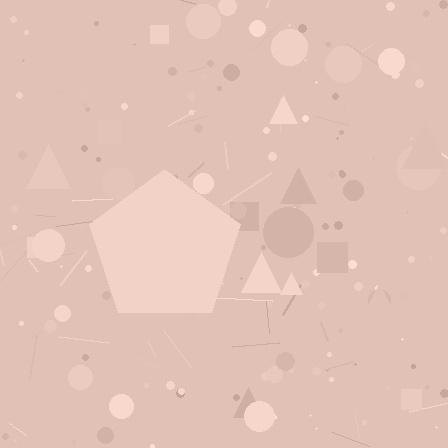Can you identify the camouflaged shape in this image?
The camouflaged shape is a pentagon.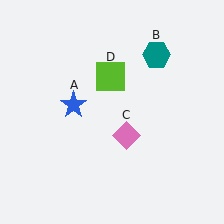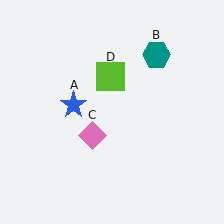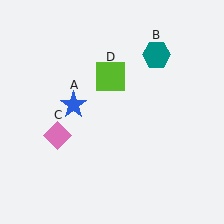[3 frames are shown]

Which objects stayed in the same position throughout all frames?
Blue star (object A) and teal hexagon (object B) and lime square (object D) remained stationary.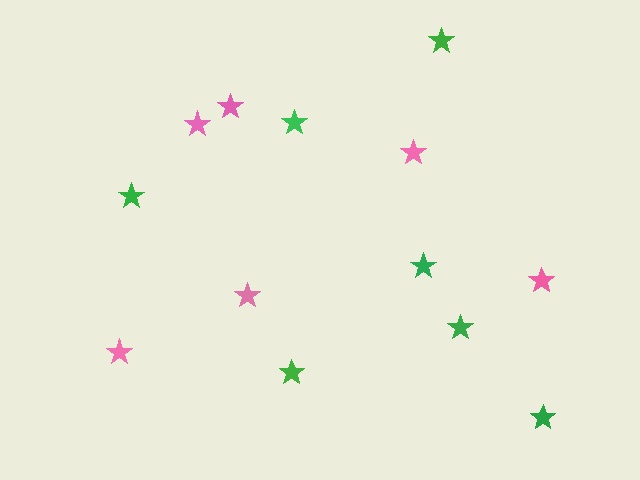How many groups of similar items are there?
There are 2 groups: one group of pink stars (6) and one group of green stars (7).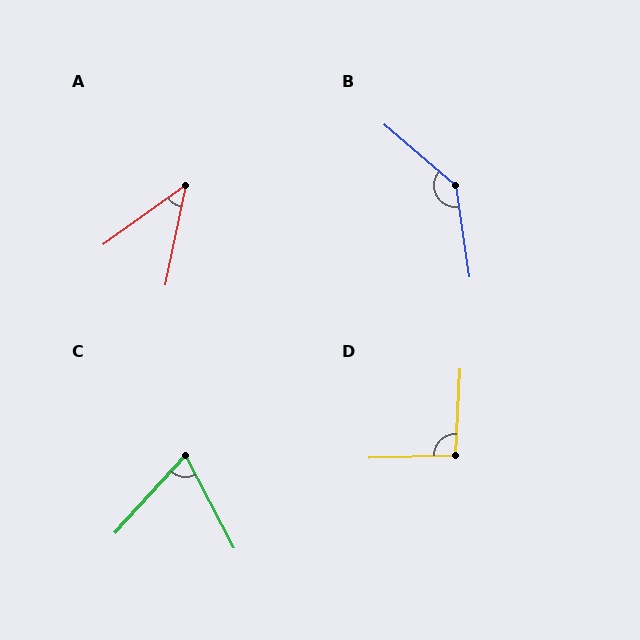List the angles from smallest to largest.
A (43°), C (70°), D (95°), B (139°).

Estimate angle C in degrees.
Approximately 70 degrees.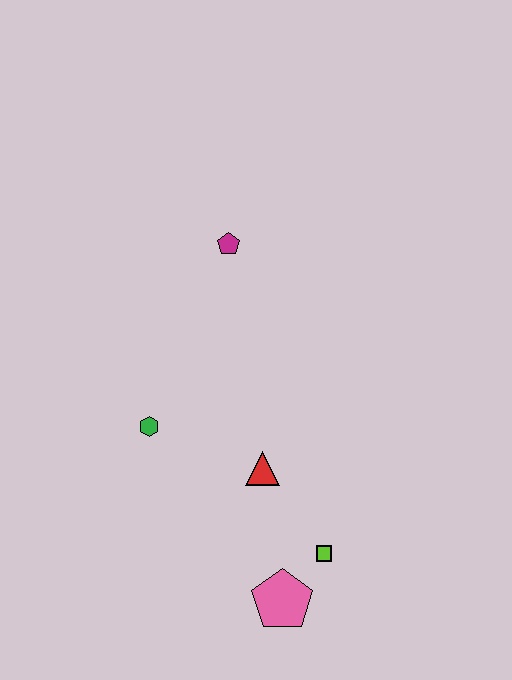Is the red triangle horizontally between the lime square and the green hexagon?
Yes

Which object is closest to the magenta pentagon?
The green hexagon is closest to the magenta pentagon.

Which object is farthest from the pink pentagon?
The magenta pentagon is farthest from the pink pentagon.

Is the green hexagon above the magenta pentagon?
No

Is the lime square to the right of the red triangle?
Yes